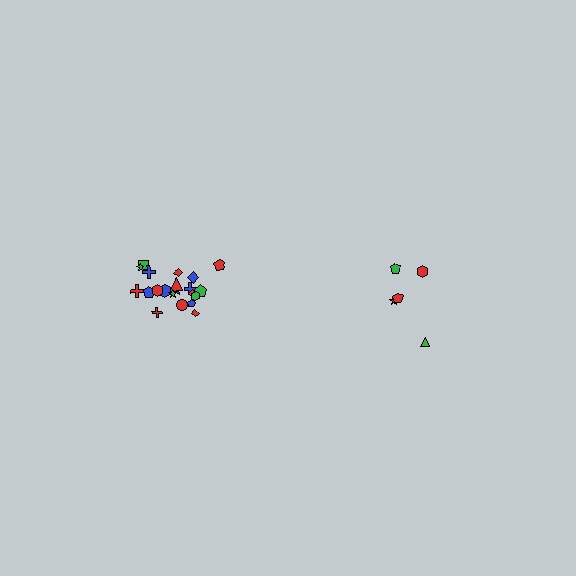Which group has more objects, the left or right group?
The left group.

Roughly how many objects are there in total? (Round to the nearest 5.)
Roughly 25 objects in total.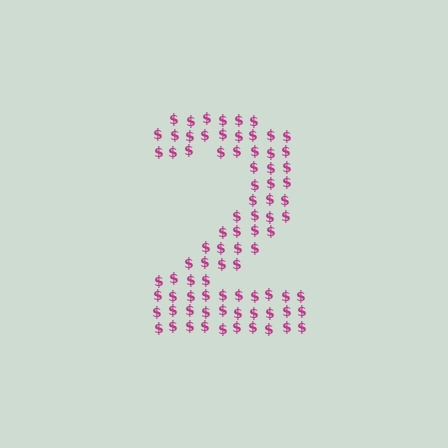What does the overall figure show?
The overall figure shows the digit 2.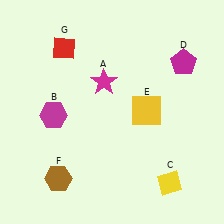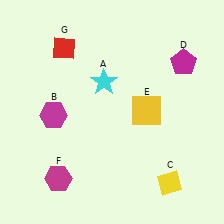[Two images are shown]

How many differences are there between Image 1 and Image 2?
There are 2 differences between the two images.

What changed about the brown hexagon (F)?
In Image 1, F is brown. In Image 2, it changed to magenta.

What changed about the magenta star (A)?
In Image 1, A is magenta. In Image 2, it changed to cyan.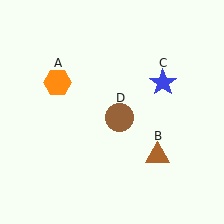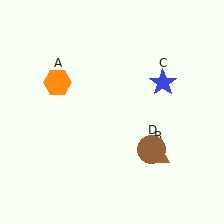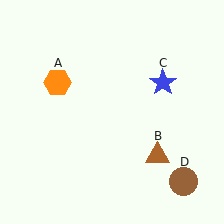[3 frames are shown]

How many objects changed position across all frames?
1 object changed position: brown circle (object D).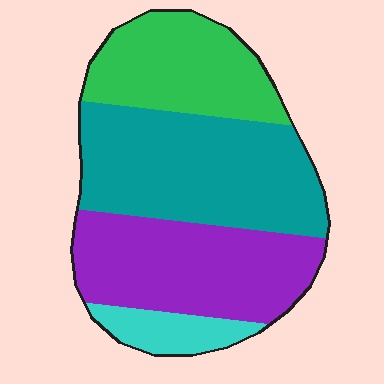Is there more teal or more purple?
Teal.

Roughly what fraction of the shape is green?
Green covers roughly 25% of the shape.